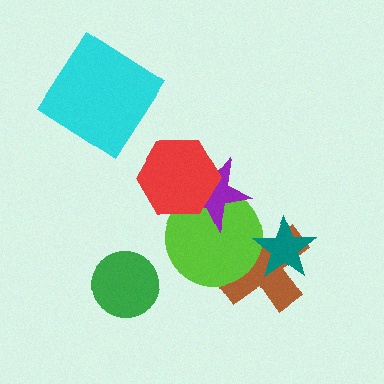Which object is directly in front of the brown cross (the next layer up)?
The lime circle is directly in front of the brown cross.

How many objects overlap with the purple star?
2 objects overlap with the purple star.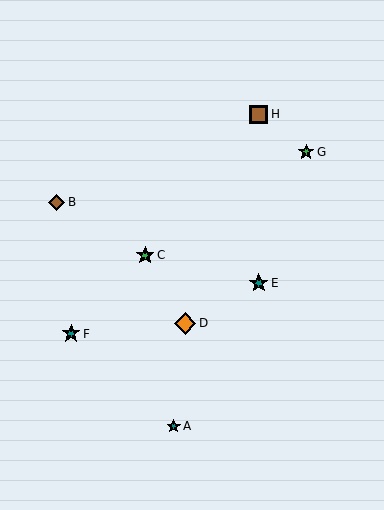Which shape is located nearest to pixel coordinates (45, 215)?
The brown diamond (labeled B) at (57, 202) is nearest to that location.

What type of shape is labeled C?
Shape C is a green star.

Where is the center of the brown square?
The center of the brown square is at (259, 114).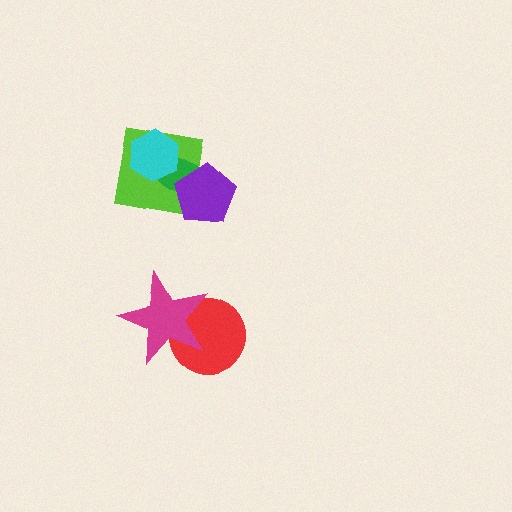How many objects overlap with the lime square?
3 objects overlap with the lime square.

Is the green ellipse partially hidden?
Yes, it is partially covered by another shape.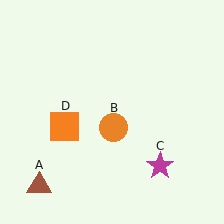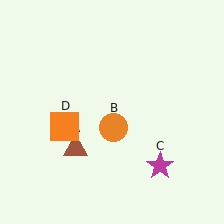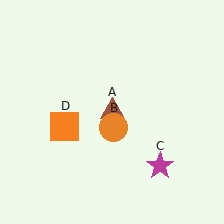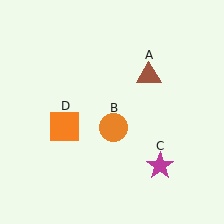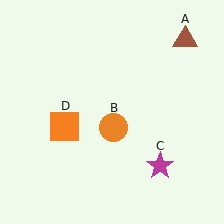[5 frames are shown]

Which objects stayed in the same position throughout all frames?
Orange circle (object B) and magenta star (object C) and orange square (object D) remained stationary.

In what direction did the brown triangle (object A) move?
The brown triangle (object A) moved up and to the right.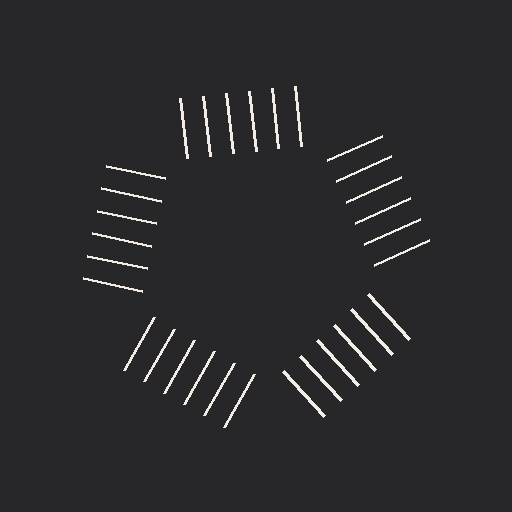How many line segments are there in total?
30 — 6 along each of the 5 edges.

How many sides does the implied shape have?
5 sides — the line-ends trace a pentagon.